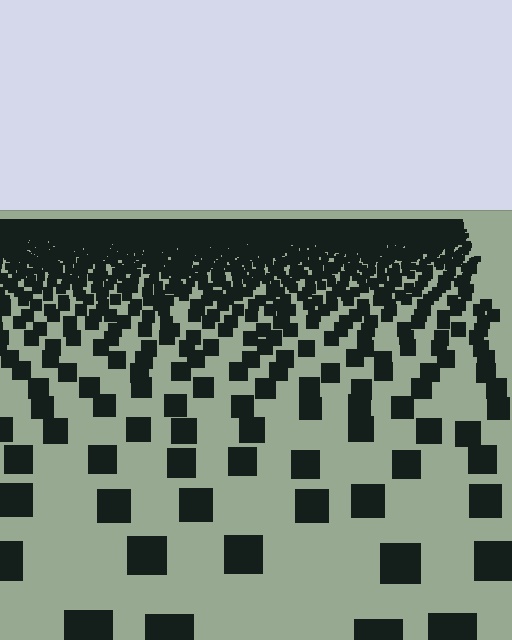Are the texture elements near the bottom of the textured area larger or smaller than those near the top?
Larger. Near the bottom, elements are closer to the viewer and appear at a bigger on-screen size.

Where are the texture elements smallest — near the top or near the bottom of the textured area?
Near the top.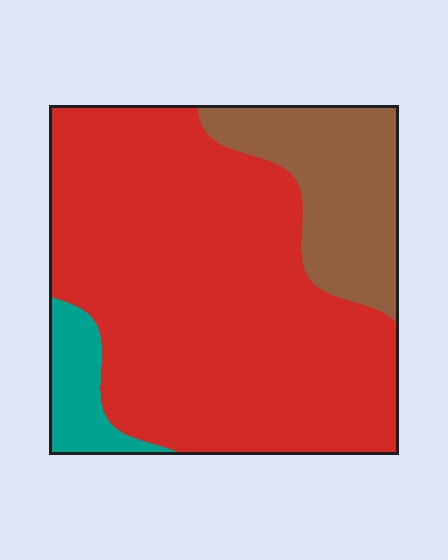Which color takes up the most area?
Red, at roughly 75%.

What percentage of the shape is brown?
Brown takes up about one fifth (1/5) of the shape.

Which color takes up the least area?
Teal, at roughly 5%.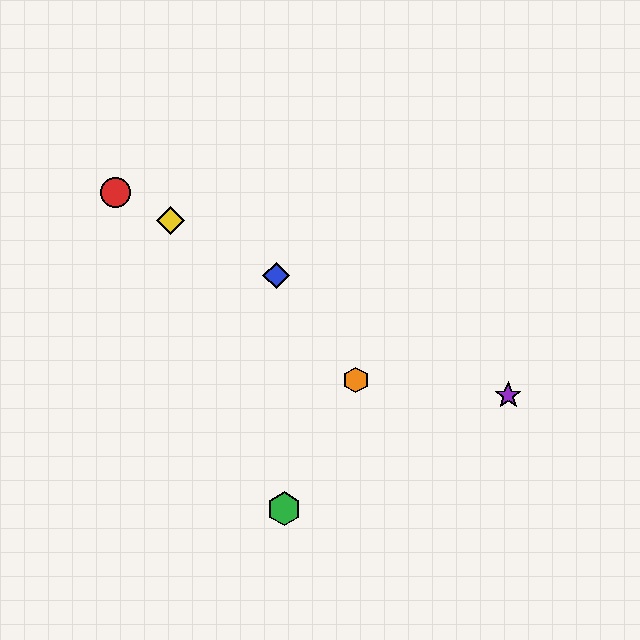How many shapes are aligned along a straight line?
4 shapes (the red circle, the blue diamond, the yellow diamond, the purple star) are aligned along a straight line.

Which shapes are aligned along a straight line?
The red circle, the blue diamond, the yellow diamond, the purple star are aligned along a straight line.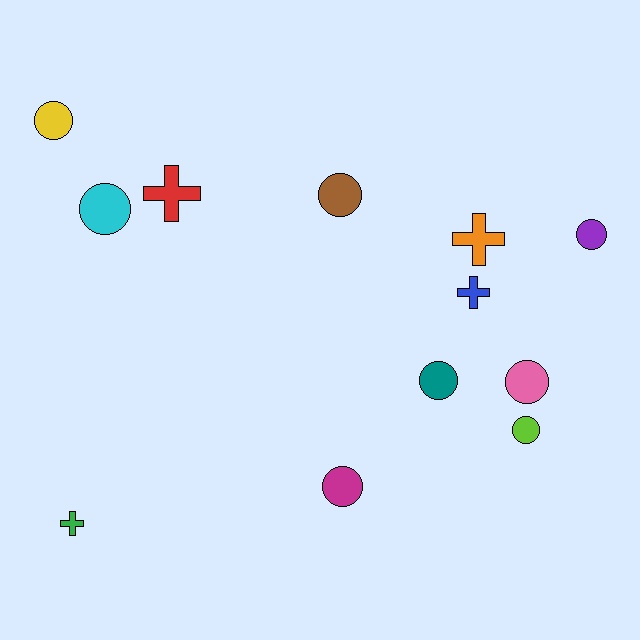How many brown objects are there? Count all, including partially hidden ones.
There is 1 brown object.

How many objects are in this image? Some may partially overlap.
There are 12 objects.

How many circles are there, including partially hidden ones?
There are 8 circles.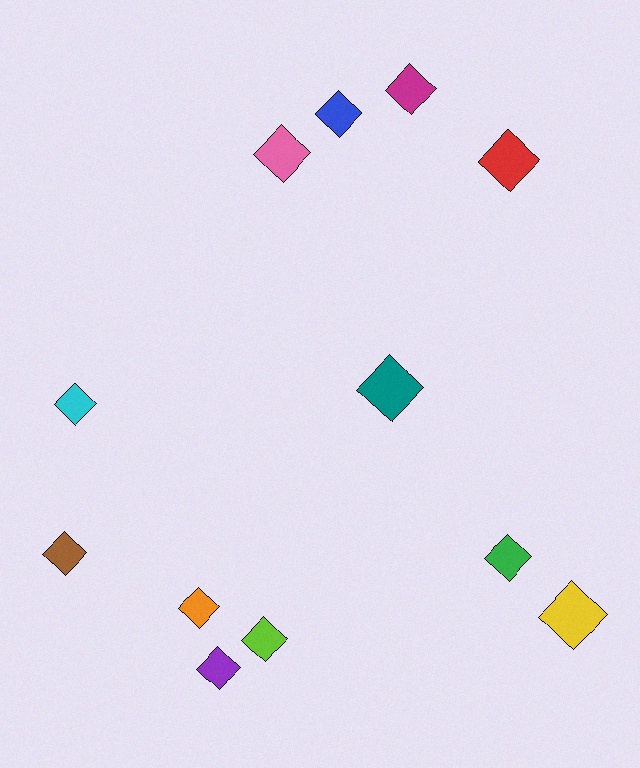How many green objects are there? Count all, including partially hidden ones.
There is 1 green object.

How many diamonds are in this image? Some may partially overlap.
There are 12 diamonds.